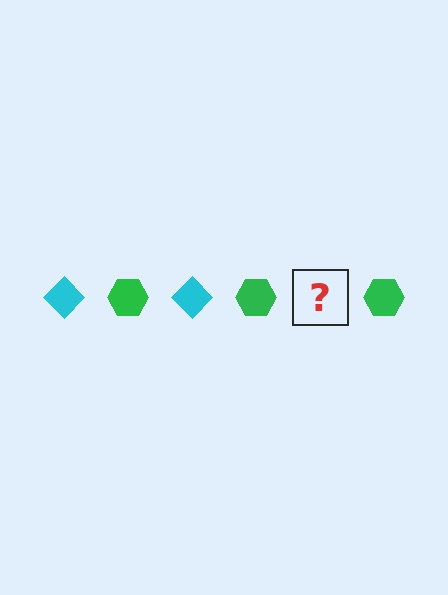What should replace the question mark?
The question mark should be replaced with a cyan diamond.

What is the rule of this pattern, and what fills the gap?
The rule is that the pattern alternates between cyan diamond and green hexagon. The gap should be filled with a cyan diamond.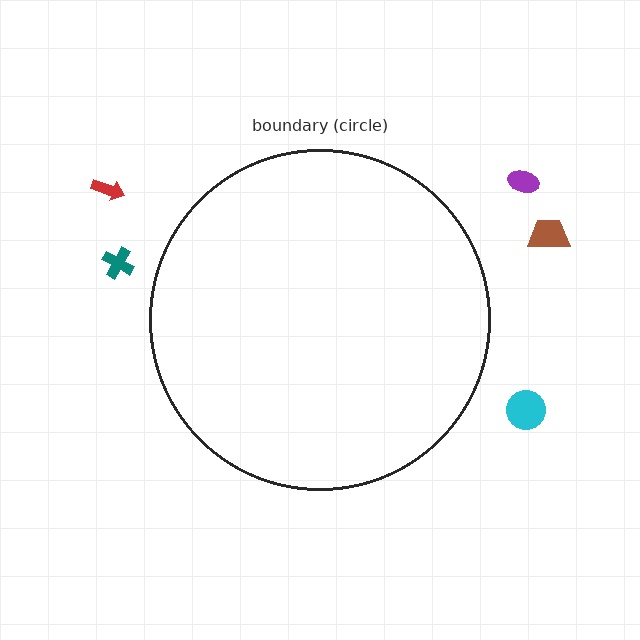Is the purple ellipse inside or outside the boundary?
Outside.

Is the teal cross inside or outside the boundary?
Outside.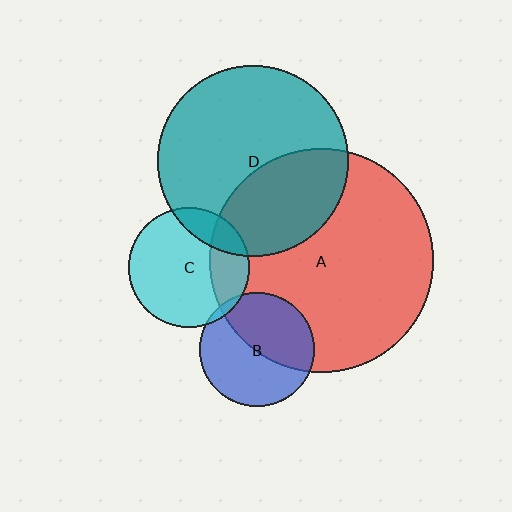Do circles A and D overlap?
Yes.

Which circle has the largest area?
Circle A (red).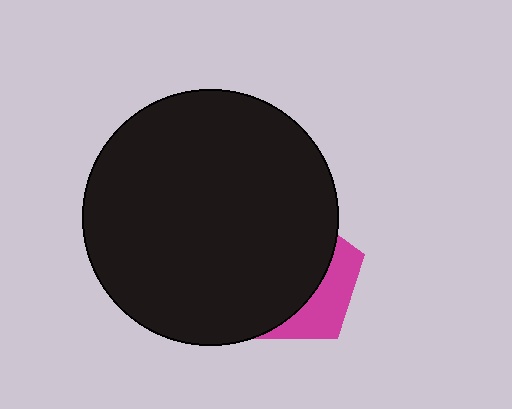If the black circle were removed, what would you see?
You would see the complete magenta pentagon.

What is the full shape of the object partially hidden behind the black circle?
The partially hidden object is a magenta pentagon.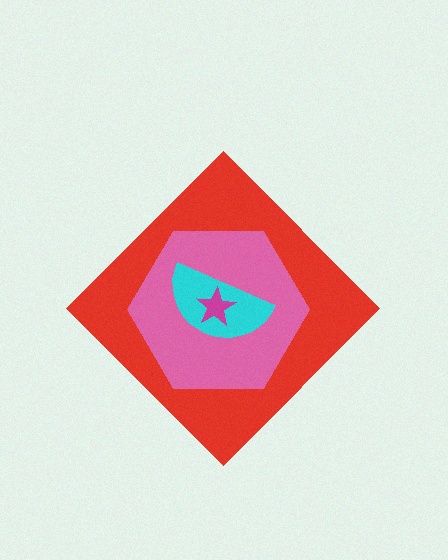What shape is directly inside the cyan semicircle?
The magenta star.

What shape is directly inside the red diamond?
The pink hexagon.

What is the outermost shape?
The red diamond.